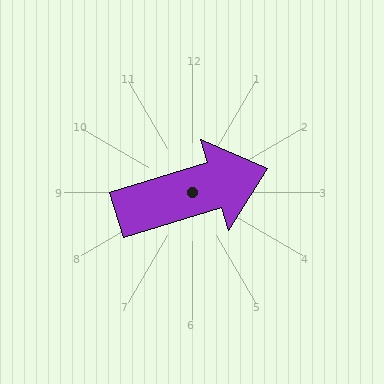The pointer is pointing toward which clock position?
Roughly 2 o'clock.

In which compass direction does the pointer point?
East.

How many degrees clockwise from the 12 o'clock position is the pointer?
Approximately 73 degrees.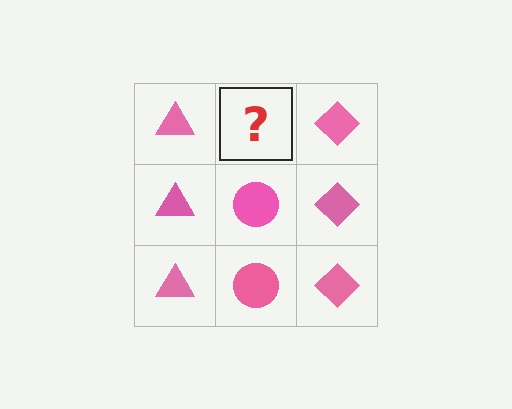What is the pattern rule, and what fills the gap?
The rule is that each column has a consistent shape. The gap should be filled with a pink circle.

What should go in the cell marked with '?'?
The missing cell should contain a pink circle.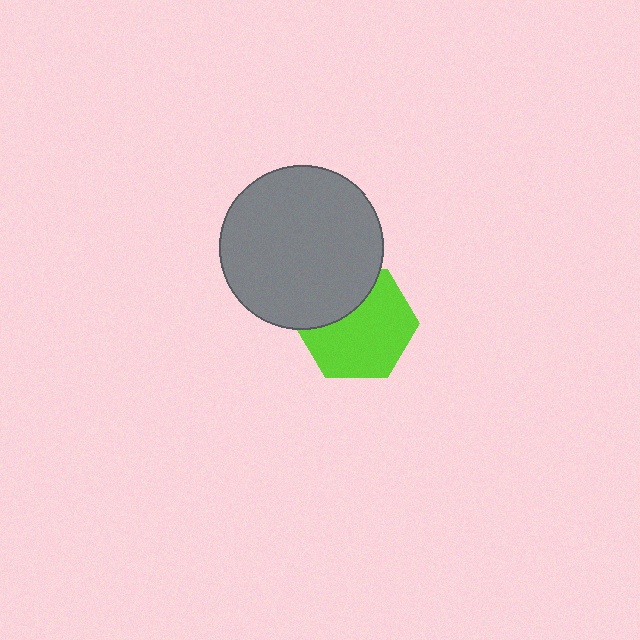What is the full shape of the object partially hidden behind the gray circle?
The partially hidden object is a lime hexagon.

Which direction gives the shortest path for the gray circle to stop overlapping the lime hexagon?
Moving up gives the shortest separation.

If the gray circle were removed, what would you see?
You would see the complete lime hexagon.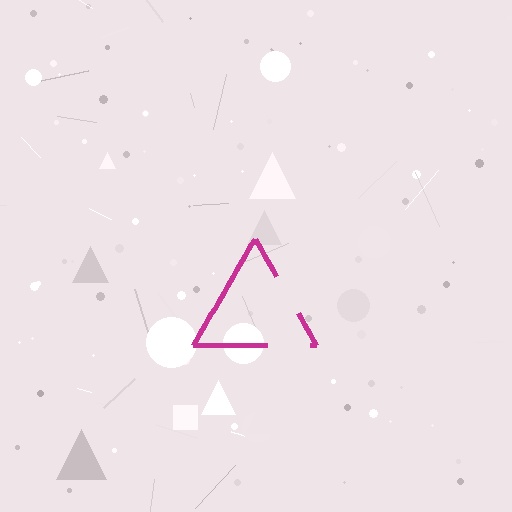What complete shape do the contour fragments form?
The contour fragments form a triangle.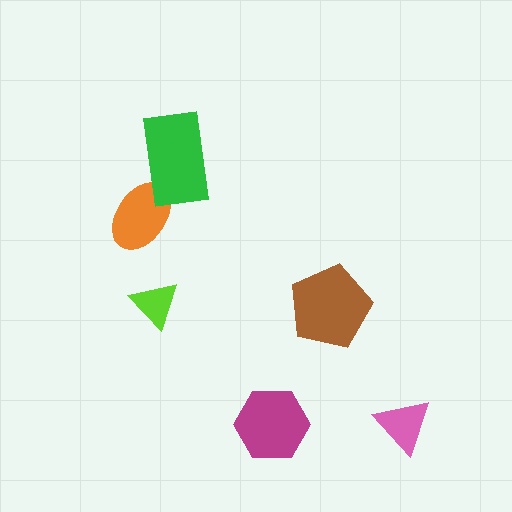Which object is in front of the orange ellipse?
The green rectangle is in front of the orange ellipse.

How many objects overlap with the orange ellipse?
1 object overlaps with the orange ellipse.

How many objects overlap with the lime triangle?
0 objects overlap with the lime triangle.